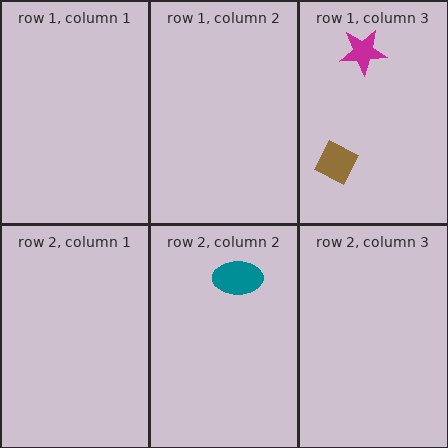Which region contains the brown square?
The row 1, column 3 region.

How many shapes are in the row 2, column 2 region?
1.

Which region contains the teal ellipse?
The row 2, column 2 region.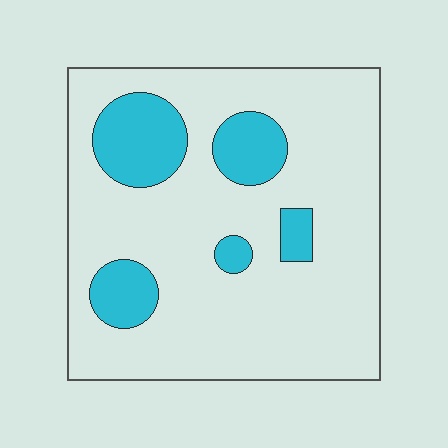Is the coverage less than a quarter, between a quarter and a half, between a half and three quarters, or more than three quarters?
Less than a quarter.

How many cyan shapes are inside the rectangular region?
5.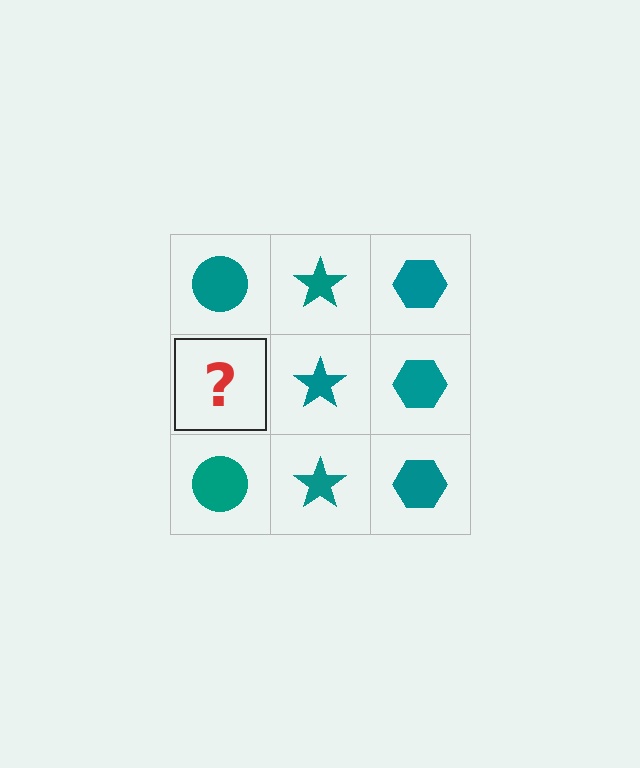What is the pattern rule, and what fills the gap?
The rule is that each column has a consistent shape. The gap should be filled with a teal circle.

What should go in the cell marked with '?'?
The missing cell should contain a teal circle.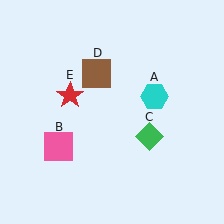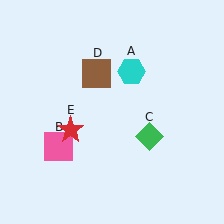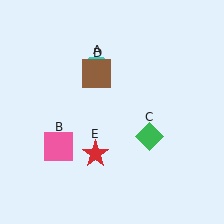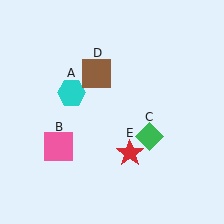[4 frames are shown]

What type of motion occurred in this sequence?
The cyan hexagon (object A), red star (object E) rotated counterclockwise around the center of the scene.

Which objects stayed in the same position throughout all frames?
Pink square (object B) and green diamond (object C) and brown square (object D) remained stationary.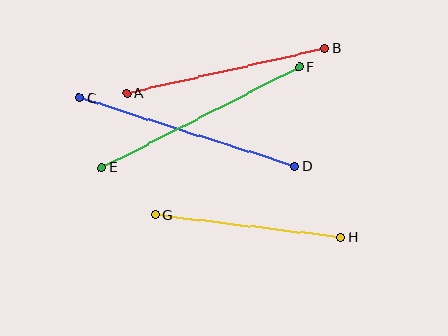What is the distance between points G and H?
The distance is approximately 187 pixels.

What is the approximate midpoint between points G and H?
The midpoint is at approximately (248, 226) pixels.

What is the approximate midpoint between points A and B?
The midpoint is at approximately (226, 71) pixels.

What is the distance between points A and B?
The distance is approximately 203 pixels.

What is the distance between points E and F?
The distance is approximately 221 pixels.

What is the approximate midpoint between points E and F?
The midpoint is at approximately (201, 118) pixels.